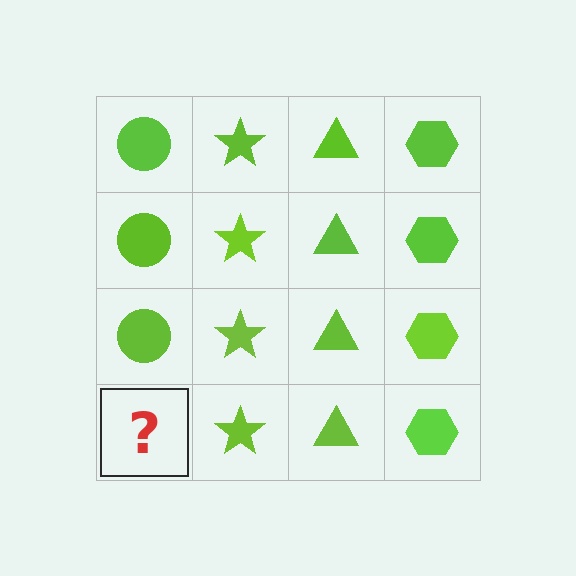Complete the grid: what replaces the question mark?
The question mark should be replaced with a lime circle.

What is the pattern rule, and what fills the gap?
The rule is that each column has a consistent shape. The gap should be filled with a lime circle.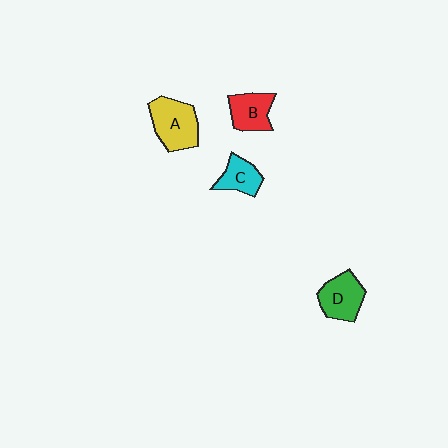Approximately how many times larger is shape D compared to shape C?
Approximately 1.3 times.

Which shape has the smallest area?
Shape C (cyan).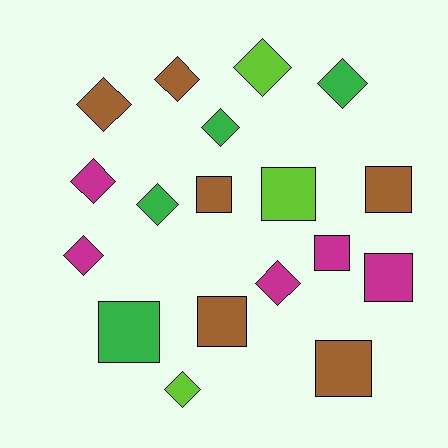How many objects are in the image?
There are 18 objects.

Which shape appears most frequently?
Diamond, with 10 objects.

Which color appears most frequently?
Brown, with 6 objects.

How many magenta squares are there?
There are 2 magenta squares.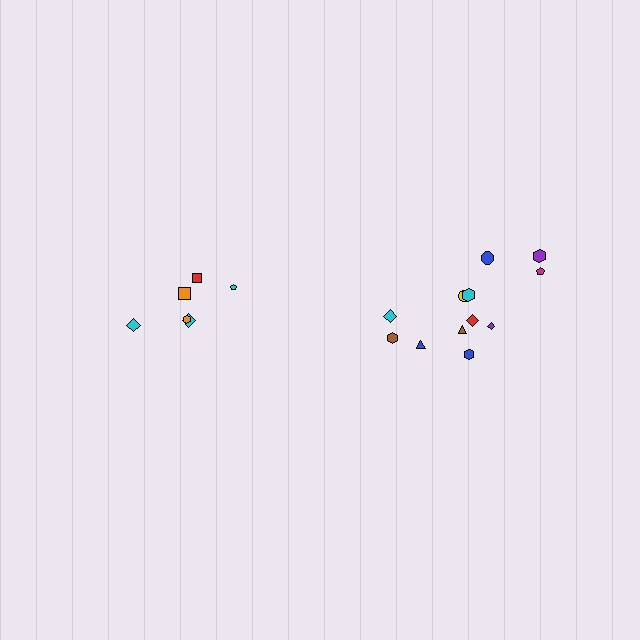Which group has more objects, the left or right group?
The right group.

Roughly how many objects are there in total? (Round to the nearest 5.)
Roughly 20 objects in total.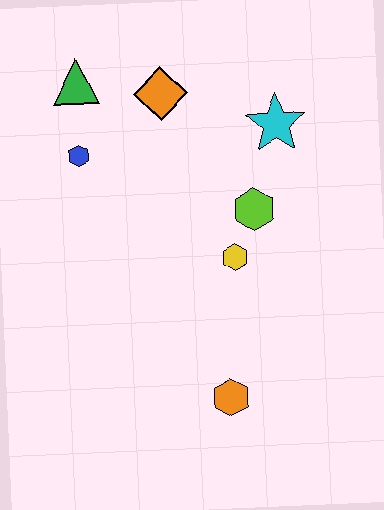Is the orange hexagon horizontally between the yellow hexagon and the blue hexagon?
Yes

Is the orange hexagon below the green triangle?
Yes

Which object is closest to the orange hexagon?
The yellow hexagon is closest to the orange hexagon.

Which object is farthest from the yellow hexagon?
The green triangle is farthest from the yellow hexagon.